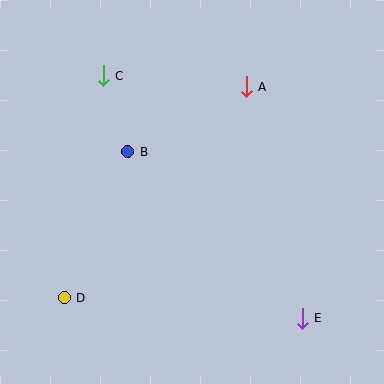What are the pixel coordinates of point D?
Point D is at (64, 298).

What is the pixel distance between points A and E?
The distance between A and E is 238 pixels.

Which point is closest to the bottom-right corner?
Point E is closest to the bottom-right corner.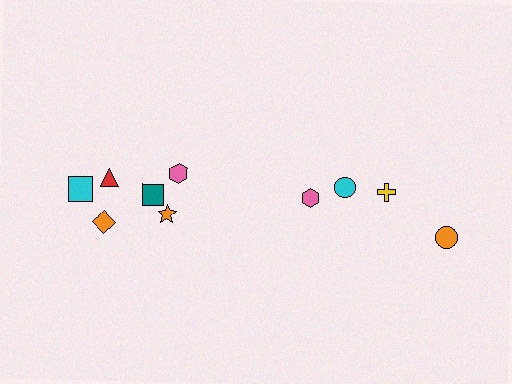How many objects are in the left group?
There are 6 objects.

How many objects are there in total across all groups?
There are 10 objects.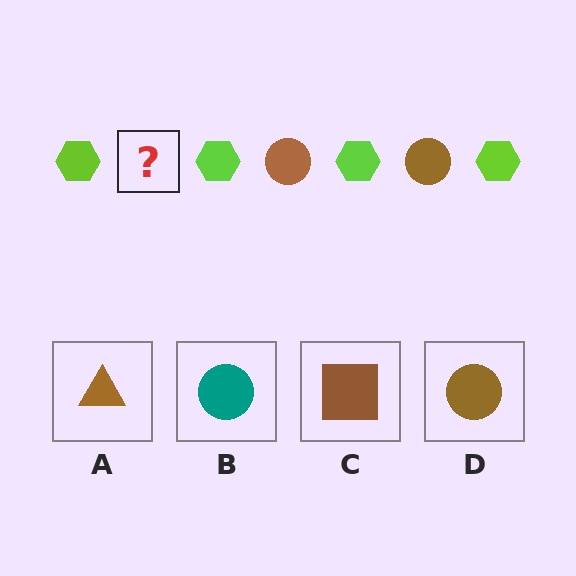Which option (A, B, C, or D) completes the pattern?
D.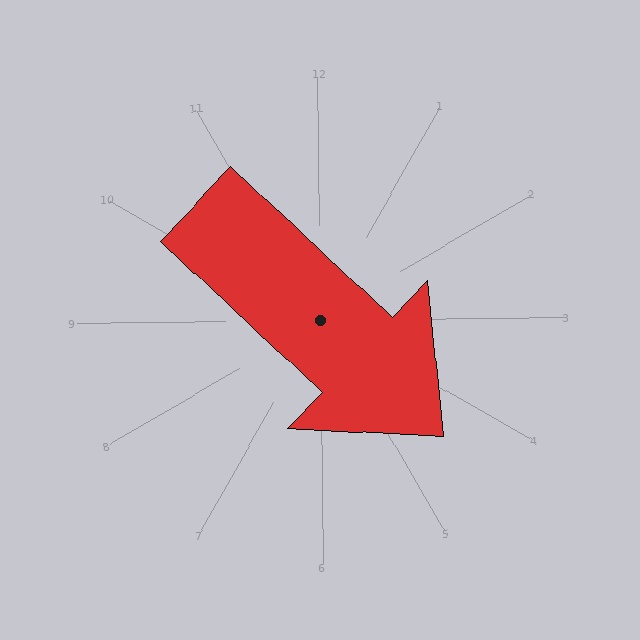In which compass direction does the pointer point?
Southeast.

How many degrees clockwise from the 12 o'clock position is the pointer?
Approximately 134 degrees.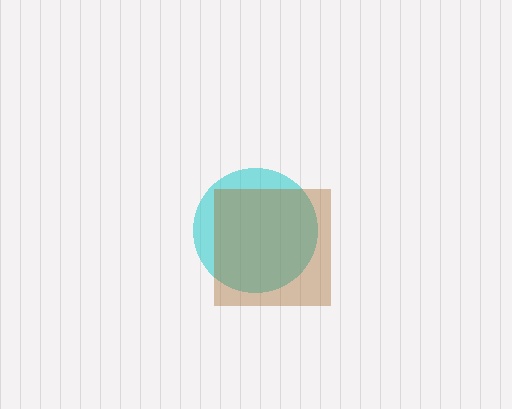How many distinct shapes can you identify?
There are 2 distinct shapes: a cyan circle, a brown square.